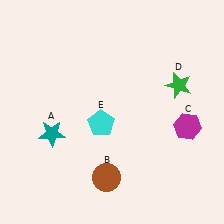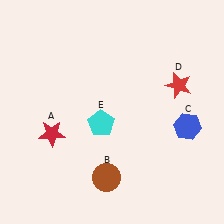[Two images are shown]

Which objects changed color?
A changed from teal to red. C changed from magenta to blue. D changed from green to red.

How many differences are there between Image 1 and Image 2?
There are 3 differences between the two images.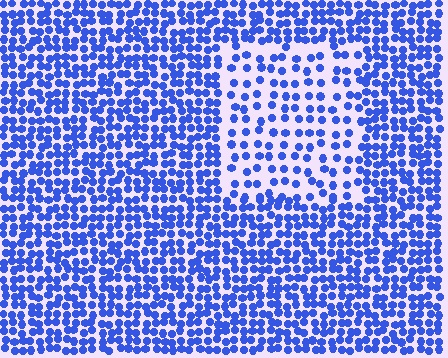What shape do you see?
I see a rectangle.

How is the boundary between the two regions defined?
The boundary is defined by a change in element density (approximately 2.0x ratio). All elements are the same color, size, and shape.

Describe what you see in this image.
The image contains small blue elements arranged at two different densities. A rectangle-shaped region is visible where the elements are less densely packed than the surrounding area.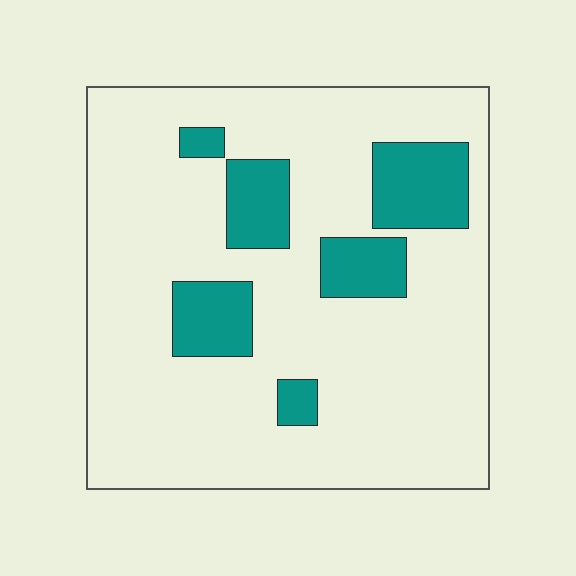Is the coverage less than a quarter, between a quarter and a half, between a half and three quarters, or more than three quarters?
Less than a quarter.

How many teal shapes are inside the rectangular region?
6.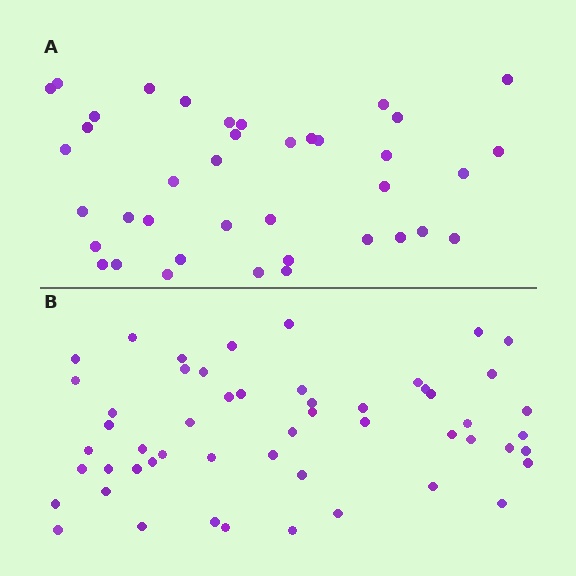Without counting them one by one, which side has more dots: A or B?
Region B (the bottom region) has more dots.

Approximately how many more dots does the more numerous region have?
Region B has approximately 15 more dots than region A.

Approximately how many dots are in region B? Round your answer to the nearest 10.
About 50 dots. (The exact count is 53, which rounds to 50.)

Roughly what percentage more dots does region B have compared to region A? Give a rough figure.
About 35% more.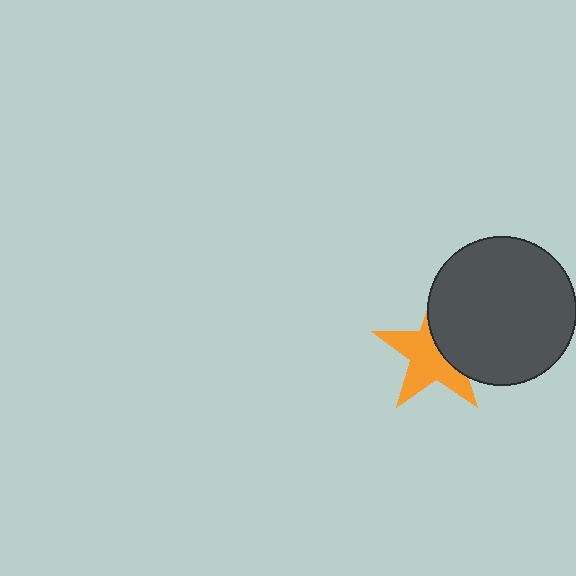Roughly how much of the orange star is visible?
About half of it is visible (roughly 59%).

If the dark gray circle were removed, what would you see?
You would see the complete orange star.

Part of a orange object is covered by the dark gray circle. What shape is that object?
It is a star.